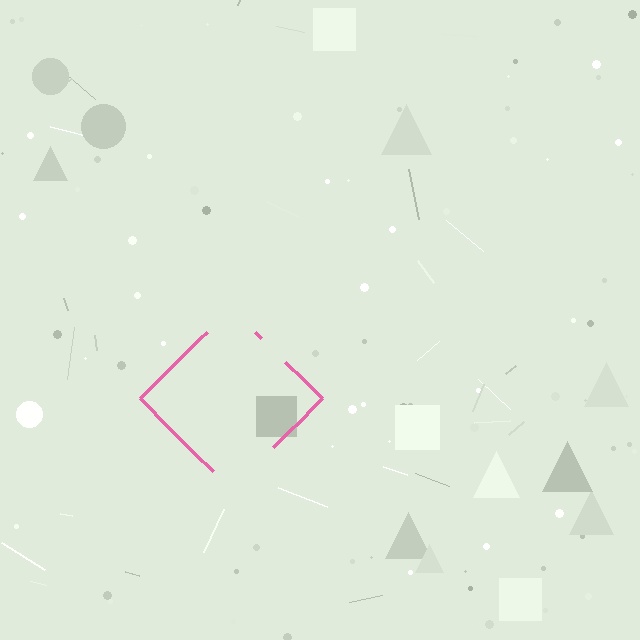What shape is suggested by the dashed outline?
The dashed outline suggests a diamond.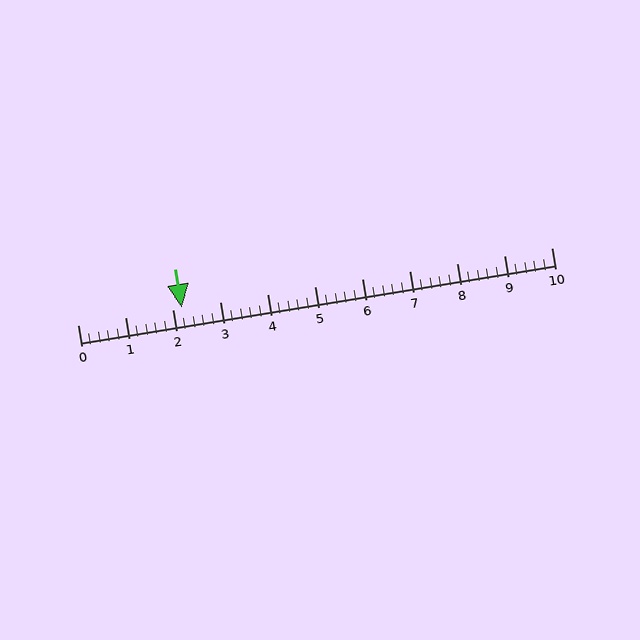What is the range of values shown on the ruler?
The ruler shows values from 0 to 10.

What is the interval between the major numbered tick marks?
The major tick marks are spaced 1 units apart.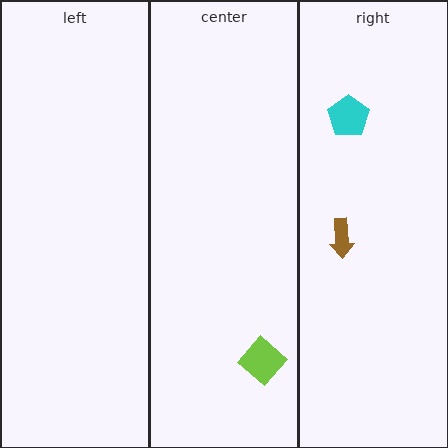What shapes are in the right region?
The cyan pentagon, the brown arrow.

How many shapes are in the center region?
1.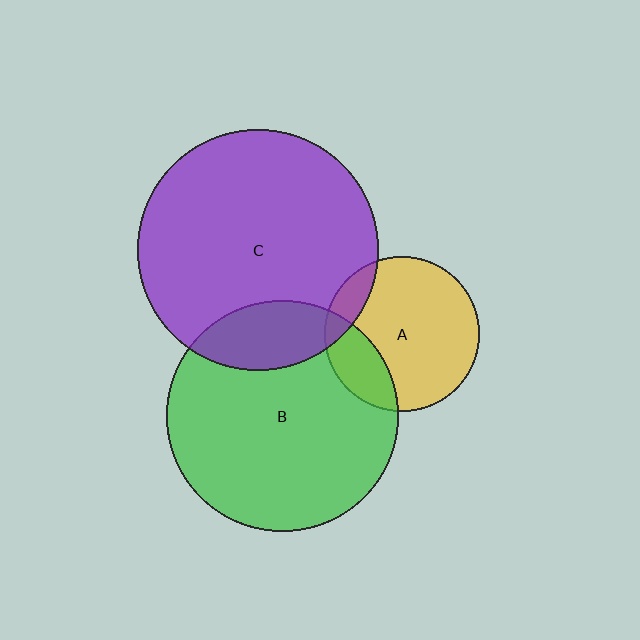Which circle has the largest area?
Circle C (purple).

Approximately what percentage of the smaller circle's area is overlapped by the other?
Approximately 20%.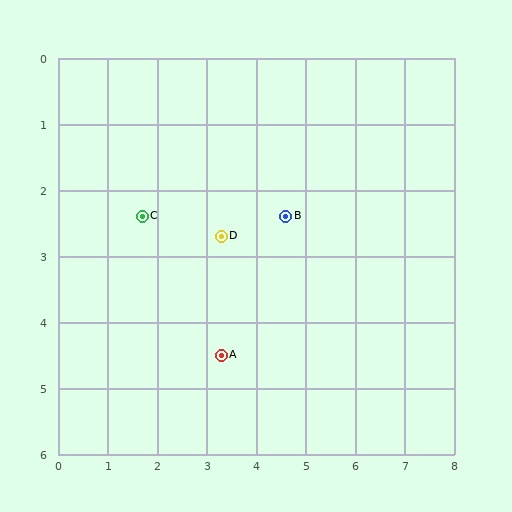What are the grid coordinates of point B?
Point B is at approximately (4.6, 2.4).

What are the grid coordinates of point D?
Point D is at approximately (3.3, 2.7).